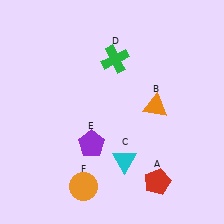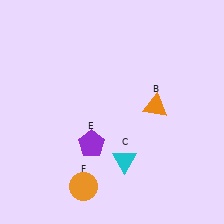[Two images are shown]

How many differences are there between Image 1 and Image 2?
There are 2 differences between the two images.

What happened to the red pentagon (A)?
The red pentagon (A) was removed in Image 2. It was in the bottom-right area of Image 1.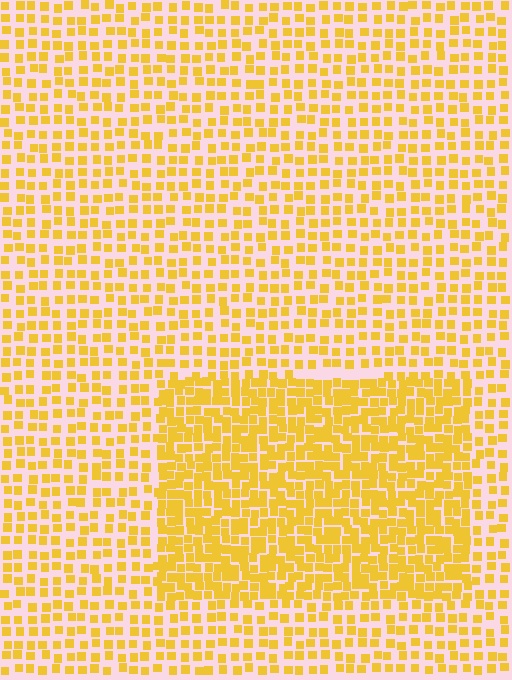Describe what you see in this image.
The image contains small yellow elements arranged at two different densities. A rectangle-shaped region is visible where the elements are more densely packed than the surrounding area.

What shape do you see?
I see a rectangle.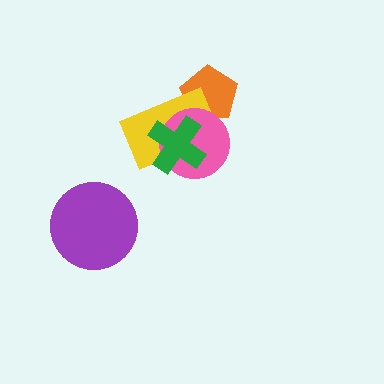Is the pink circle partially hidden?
Yes, it is partially covered by another shape.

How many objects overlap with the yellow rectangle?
3 objects overlap with the yellow rectangle.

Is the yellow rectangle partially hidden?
Yes, it is partially covered by another shape.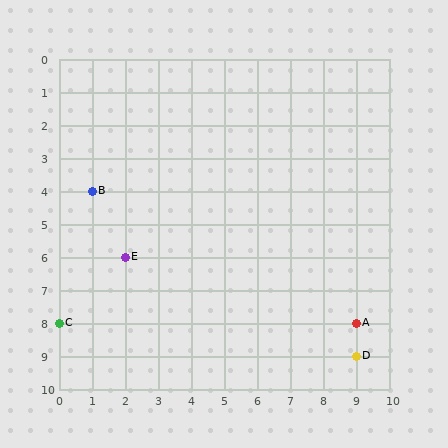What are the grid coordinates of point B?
Point B is at grid coordinates (1, 4).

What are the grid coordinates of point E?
Point E is at grid coordinates (2, 6).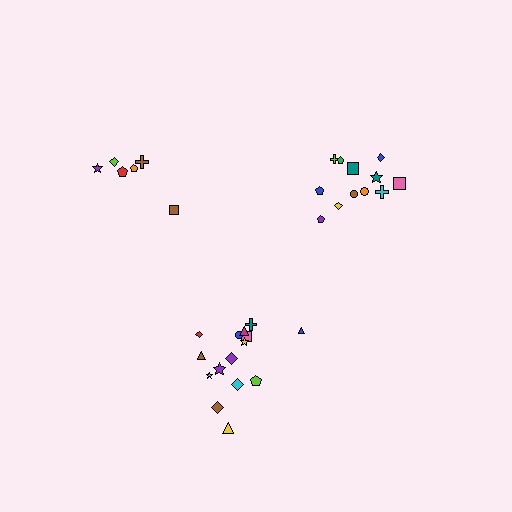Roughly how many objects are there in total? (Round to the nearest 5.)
Roughly 35 objects in total.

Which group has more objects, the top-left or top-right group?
The top-right group.